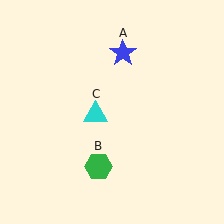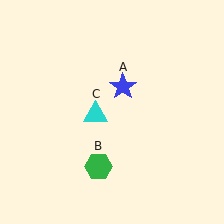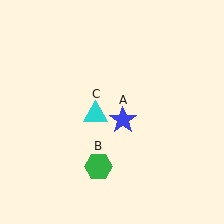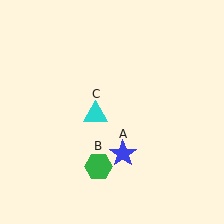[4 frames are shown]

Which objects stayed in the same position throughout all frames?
Green hexagon (object B) and cyan triangle (object C) remained stationary.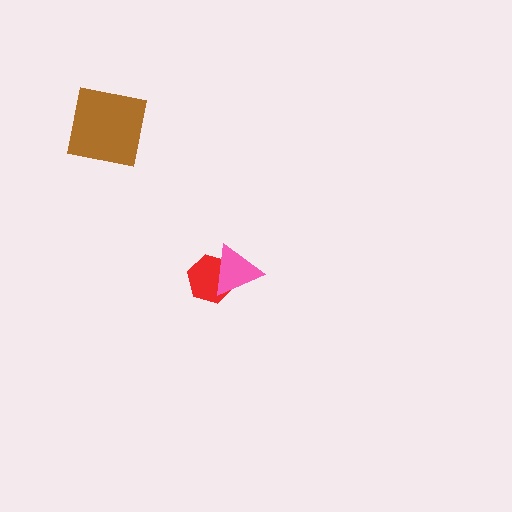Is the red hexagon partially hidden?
Yes, it is partially covered by another shape.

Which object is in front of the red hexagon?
The pink triangle is in front of the red hexagon.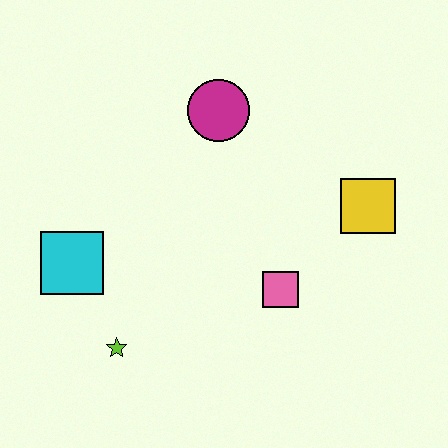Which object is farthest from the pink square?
The cyan square is farthest from the pink square.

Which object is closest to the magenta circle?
The yellow square is closest to the magenta circle.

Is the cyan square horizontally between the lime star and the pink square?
No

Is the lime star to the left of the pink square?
Yes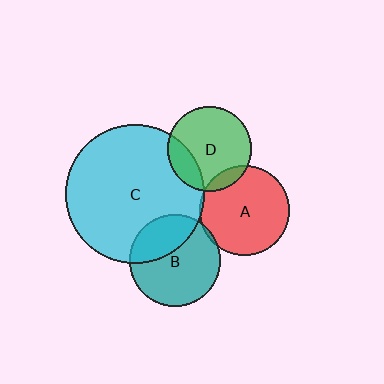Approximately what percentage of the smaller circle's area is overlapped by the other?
Approximately 20%.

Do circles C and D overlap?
Yes.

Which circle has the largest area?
Circle C (cyan).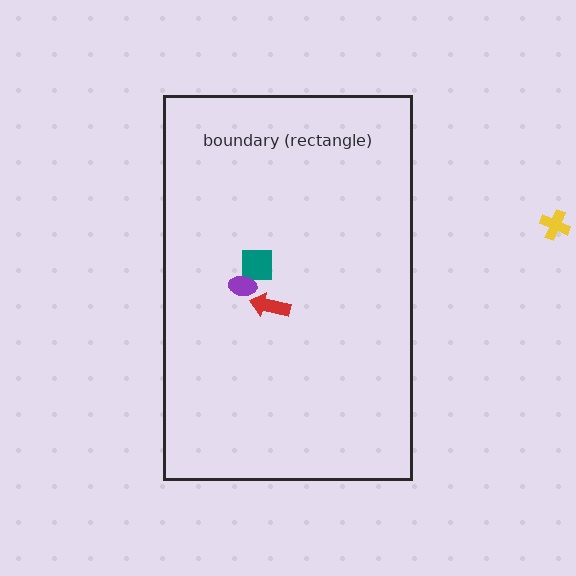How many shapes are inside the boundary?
3 inside, 1 outside.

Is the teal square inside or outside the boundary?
Inside.